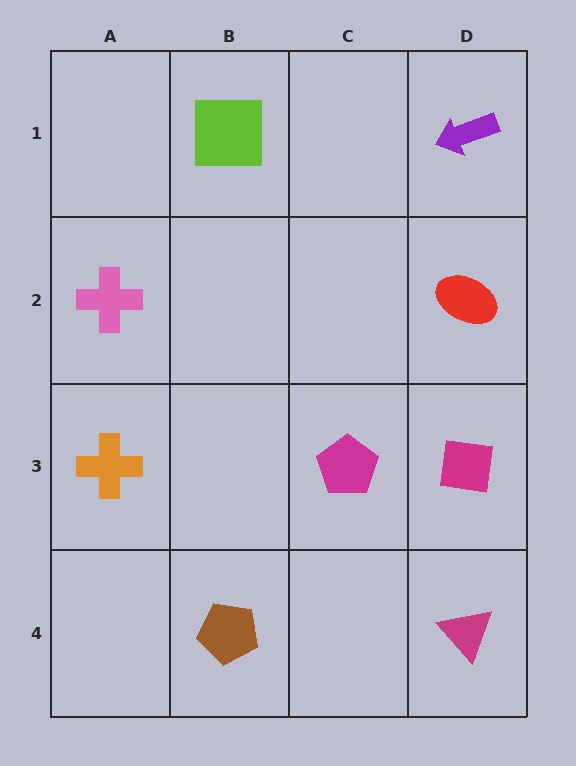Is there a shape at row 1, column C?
No, that cell is empty.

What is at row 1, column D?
A purple arrow.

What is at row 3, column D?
A magenta square.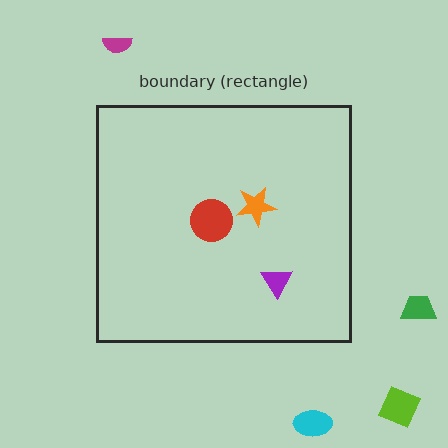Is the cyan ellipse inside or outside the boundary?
Outside.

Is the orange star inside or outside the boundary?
Inside.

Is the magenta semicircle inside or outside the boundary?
Outside.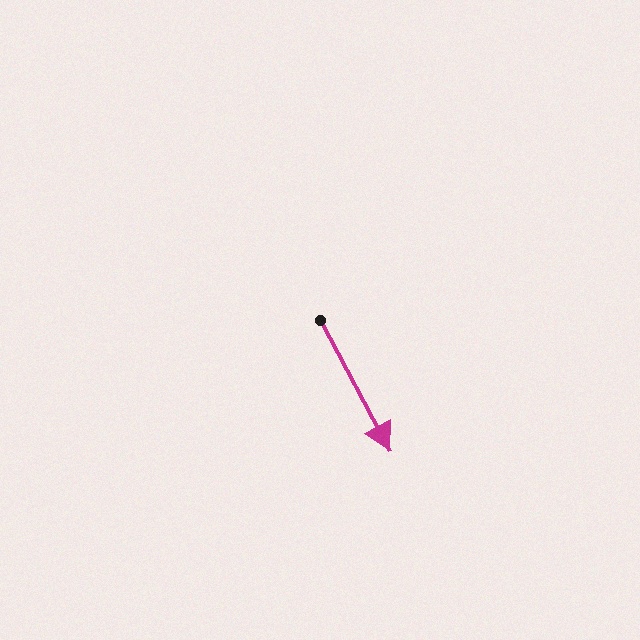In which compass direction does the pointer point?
Southeast.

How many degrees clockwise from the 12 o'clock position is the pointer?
Approximately 152 degrees.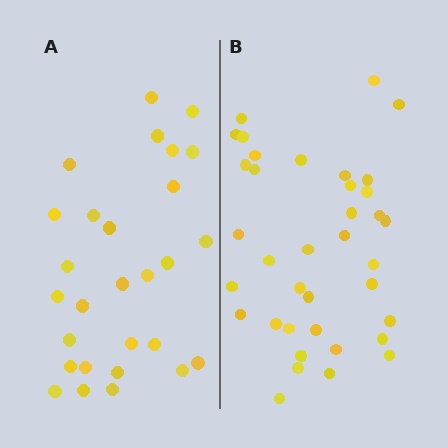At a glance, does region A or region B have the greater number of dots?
Region B (the right region) has more dots.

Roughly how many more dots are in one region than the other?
Region B has roughly 8 or so more dots than region A.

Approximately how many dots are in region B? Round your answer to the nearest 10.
About 40 dots. (The exact count is 37, which rounds to 40.)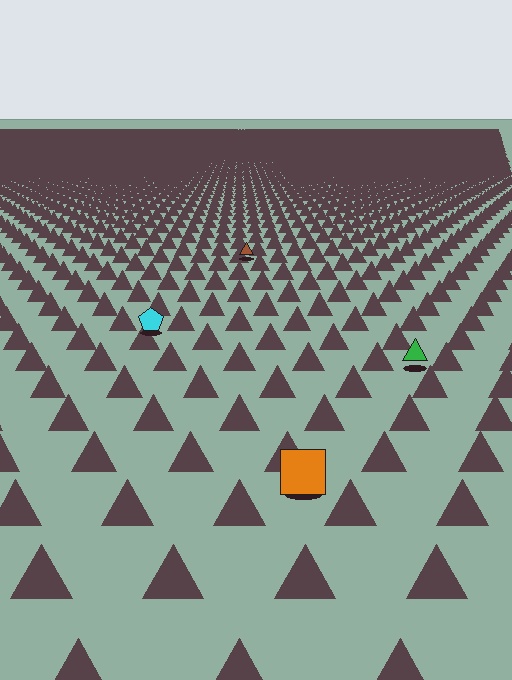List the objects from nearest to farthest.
From nearest to farthest: the orange square, the green triangle, the cyan pentagon, the brown triangle.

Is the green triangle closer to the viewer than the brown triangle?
Yes. The green triangle is closer — you can tell from the texture gradient: the ground texture is coarser near it.